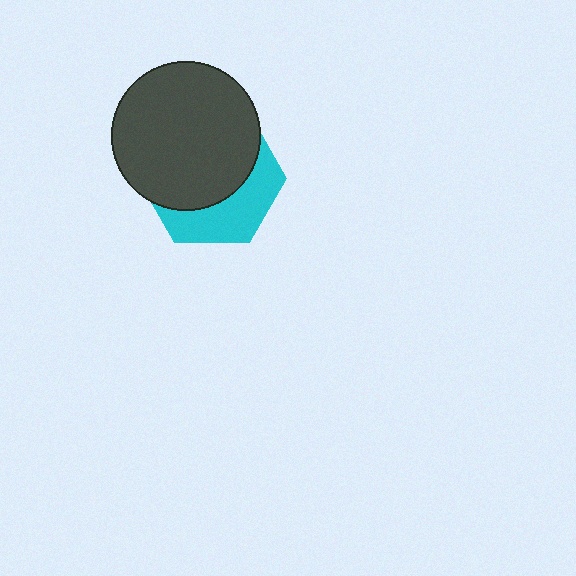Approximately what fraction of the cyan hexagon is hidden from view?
Roughly 63% of the cyan hexagon is hidden behind the dark gray circle.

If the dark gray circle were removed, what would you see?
You would see the complete cyan hexagon.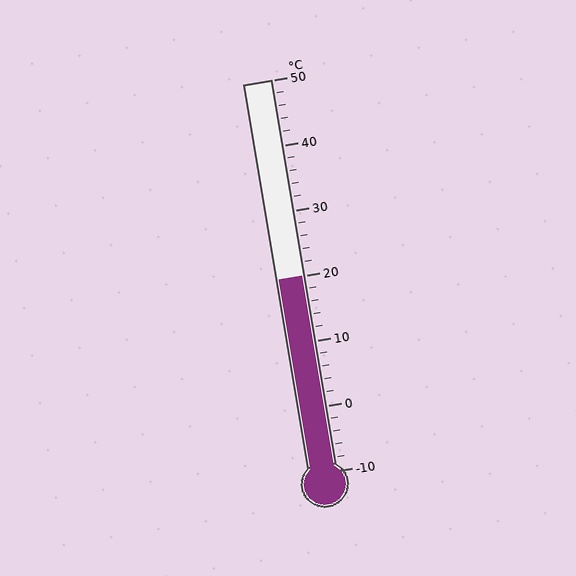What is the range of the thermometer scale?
The thermometer scale ranges from -10°C to 50°C.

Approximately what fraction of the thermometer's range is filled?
The thermometer is filled to approximately 50% of its range.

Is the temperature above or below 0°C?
The temperature is above 0°C.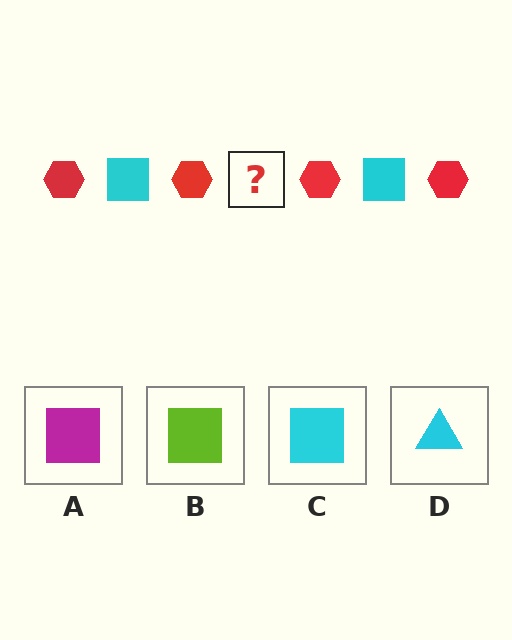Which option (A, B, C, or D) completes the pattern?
C.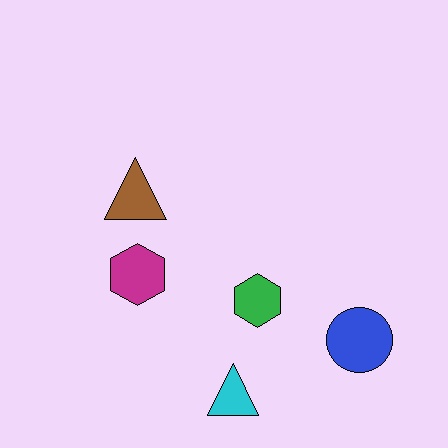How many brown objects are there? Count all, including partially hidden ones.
There is 1 brown object.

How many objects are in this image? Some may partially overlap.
There are 5 objects.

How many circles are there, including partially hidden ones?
There is 1 circle.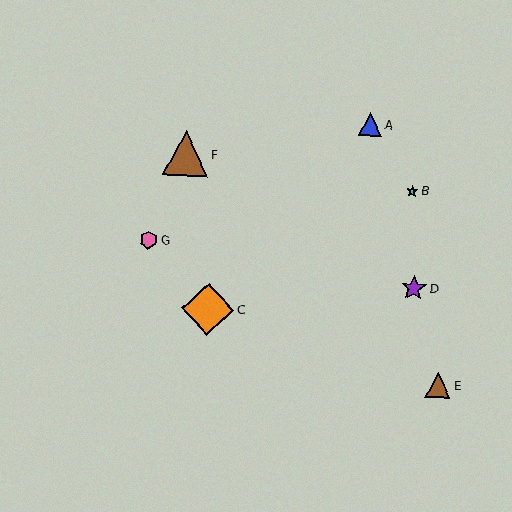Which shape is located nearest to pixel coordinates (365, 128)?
The blue triangle (labeled A) at (371, 125) is nearest to that location.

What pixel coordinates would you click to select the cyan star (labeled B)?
Click at (412, 191) to select the cyan star B.